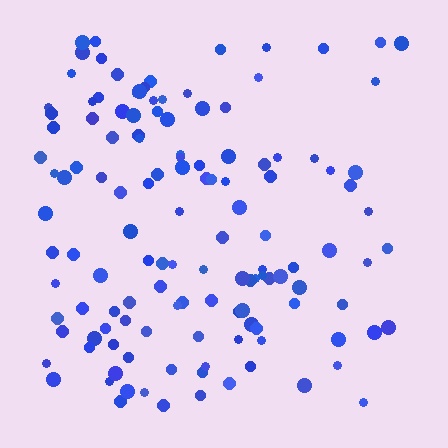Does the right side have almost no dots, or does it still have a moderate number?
Still a moderate number, just noticeably fewer than the left.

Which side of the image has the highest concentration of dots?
The left.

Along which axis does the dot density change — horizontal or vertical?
Horizontal.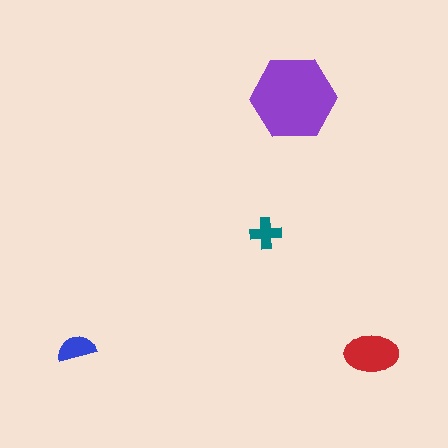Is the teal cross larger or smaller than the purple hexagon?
Smaller.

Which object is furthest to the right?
The red ellipse is rightmost.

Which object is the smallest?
The teal cross.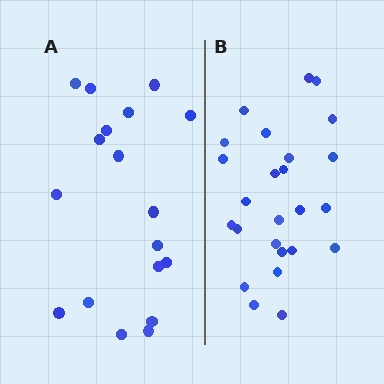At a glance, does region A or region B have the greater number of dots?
Region B (the right region) has more dots.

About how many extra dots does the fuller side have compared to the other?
Region B has roughly 8 or so more dots than region A.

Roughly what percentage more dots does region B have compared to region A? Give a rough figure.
About 40% more.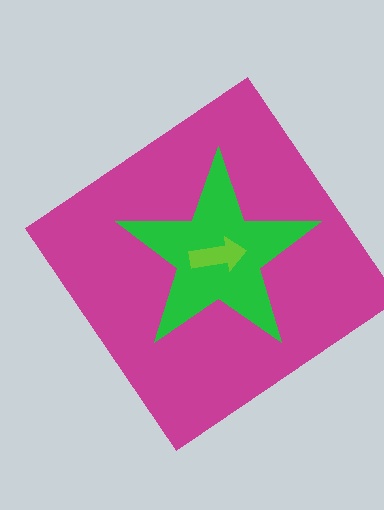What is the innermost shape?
The lime arrow.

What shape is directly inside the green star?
The lime arrow.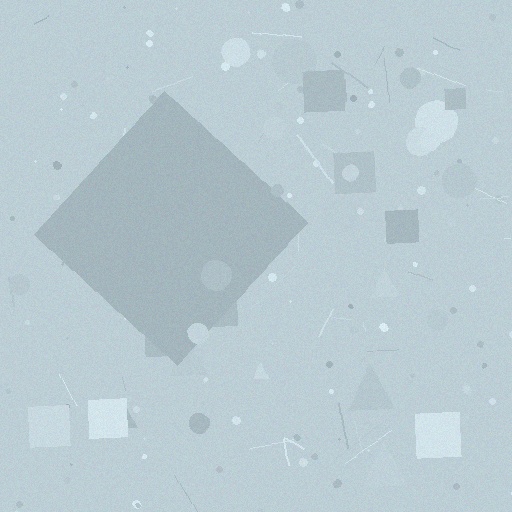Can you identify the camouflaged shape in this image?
The camouflaged shape is a diamond.